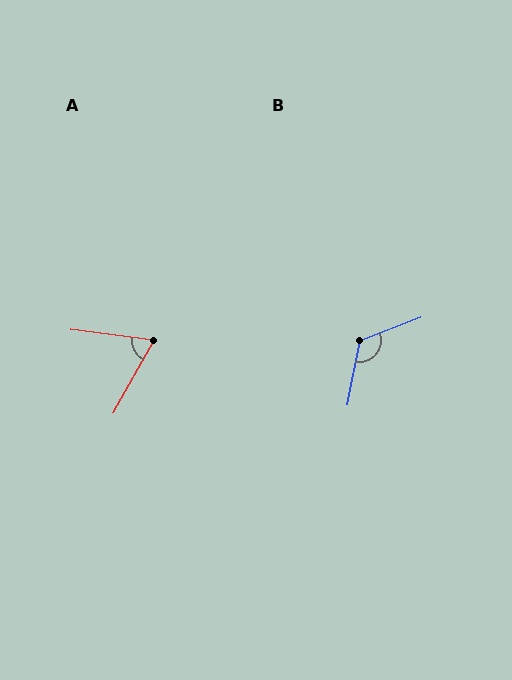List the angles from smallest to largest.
A (68°), B (122°).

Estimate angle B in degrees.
Approximately 122 degrees.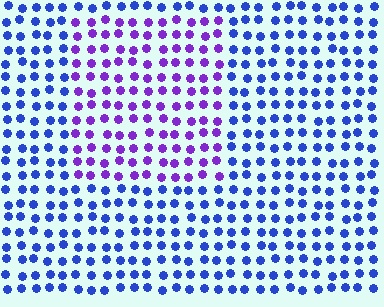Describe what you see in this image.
The image is filled with small blue elements in a uniform arrangement. A rectangle-shaped region is visible where the elements are tinted to a slightly different hue, forming a subtle color boundary.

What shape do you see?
I see a rectangle.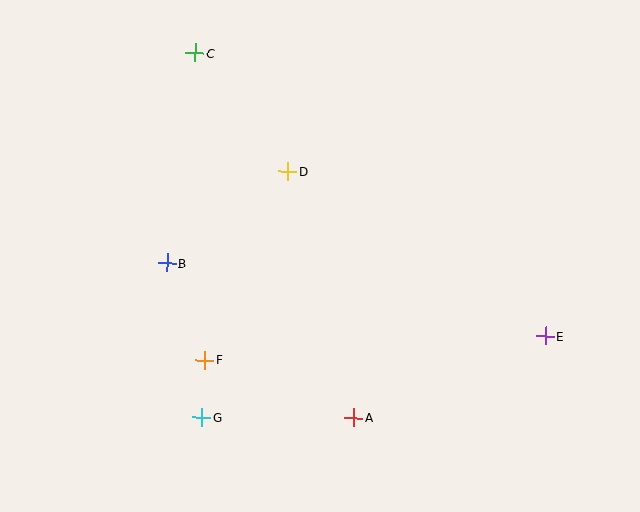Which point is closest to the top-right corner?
Point E is closest to the top-right corner.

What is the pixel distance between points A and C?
The distance between A and C is 398 pixels.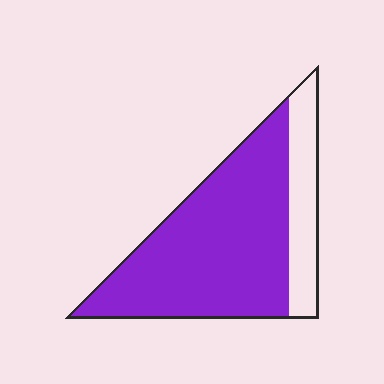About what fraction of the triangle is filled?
About four fifths (4/5).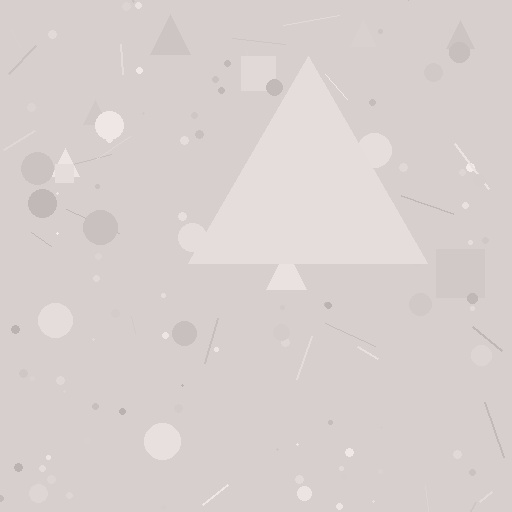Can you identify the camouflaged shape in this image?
The camouflaged shape is a triangle.